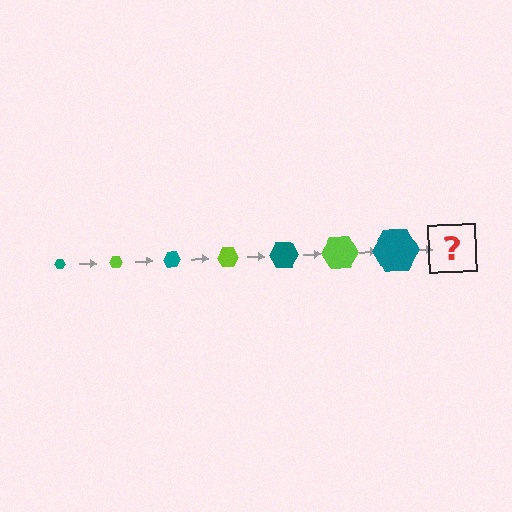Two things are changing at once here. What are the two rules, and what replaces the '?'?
The two rules are that the hexagon grows larger each step and the color cycles through teal and lime. The '?' should be a lime hexagon, larger than the previous one.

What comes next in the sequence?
The next element should be a lime hexagon, larger than the previous one.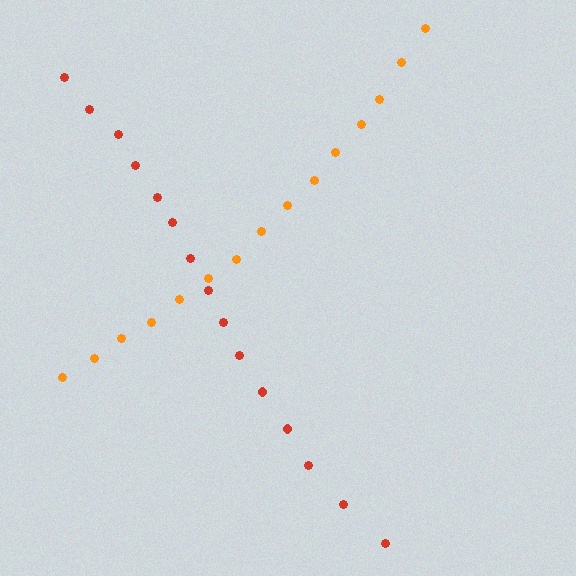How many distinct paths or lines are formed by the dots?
There are 2 distinct paths.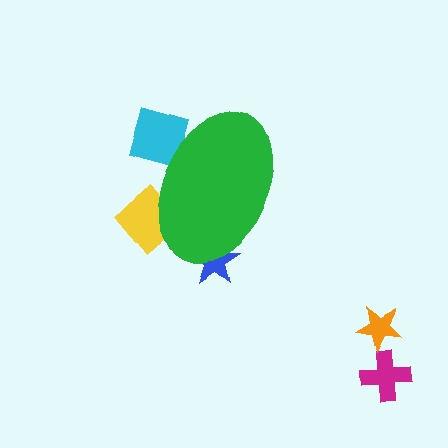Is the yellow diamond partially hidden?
Yes, the yellow diamond is partially hidden behind the green ellipse.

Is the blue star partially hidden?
Yes, the blue star is partially hidden behind the green ellipse.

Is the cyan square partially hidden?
Yes, the cyan square is partially hidden behind the green ellipse.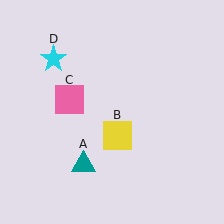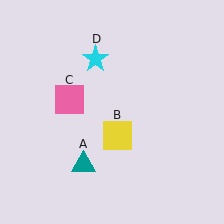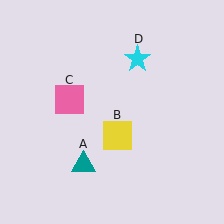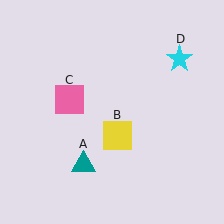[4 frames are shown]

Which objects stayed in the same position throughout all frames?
Teal triangle (object A) and yellow square (object B) and pink square (object C) remained stationary.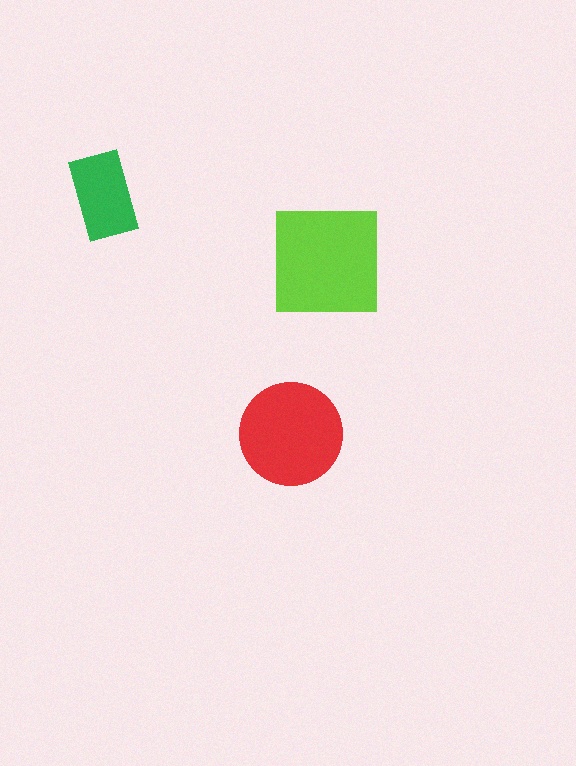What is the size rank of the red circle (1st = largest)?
2nd.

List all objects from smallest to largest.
The green rectangle, the red circle, the lime square.